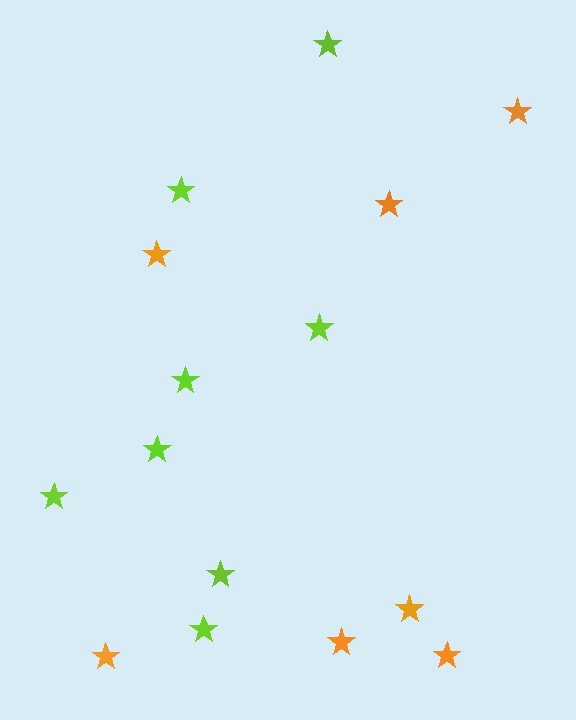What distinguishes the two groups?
There are 2 groups: one group of lime stars (8) and one group of orange stars (7).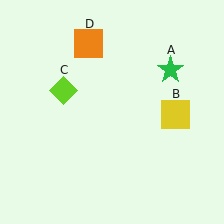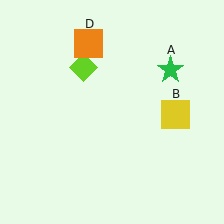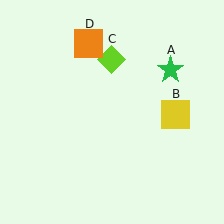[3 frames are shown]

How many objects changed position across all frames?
1 object changed position: lime diamond (object C).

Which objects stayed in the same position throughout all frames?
Green star (object A) and yellow square (object B) and orange square (object D) remained stationary.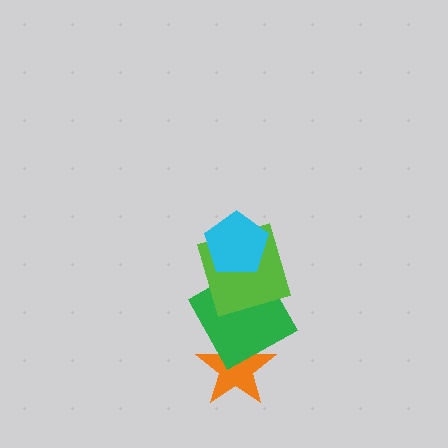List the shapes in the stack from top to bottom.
From top to bottom: the cyan pentagon, the lime square, the green square, the orange star.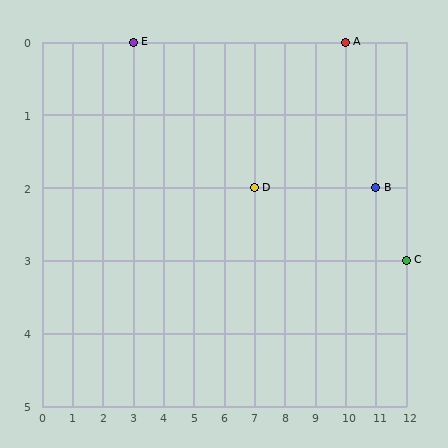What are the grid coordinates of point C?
Point C is at grid coordinates (12, 3).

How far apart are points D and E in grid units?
Points D and E are 4 columns and 2 rows apart (about 4.5 grid units diagonally).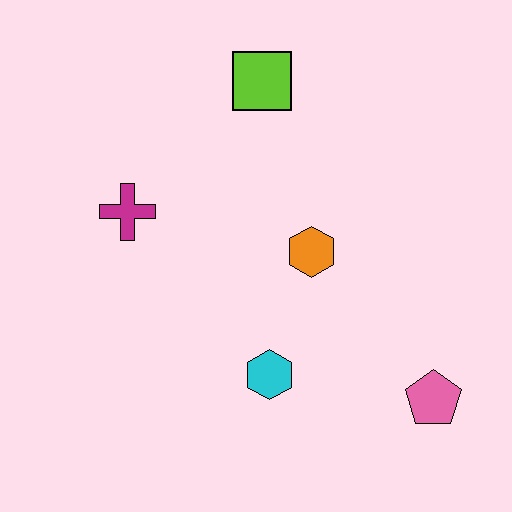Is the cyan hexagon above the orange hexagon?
No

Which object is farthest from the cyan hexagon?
The lime square is farthest from the cyan hexagon.